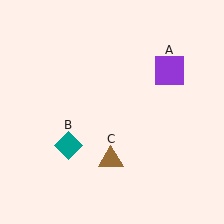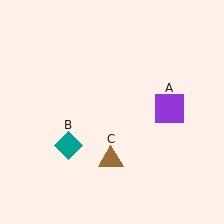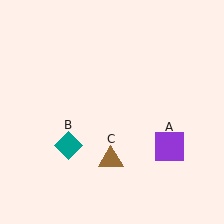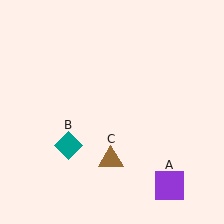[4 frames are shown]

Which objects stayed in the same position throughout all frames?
Teal diamond (object B) and brown triangle (object C) remained stationary.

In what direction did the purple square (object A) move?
The purple square (object A) moved down.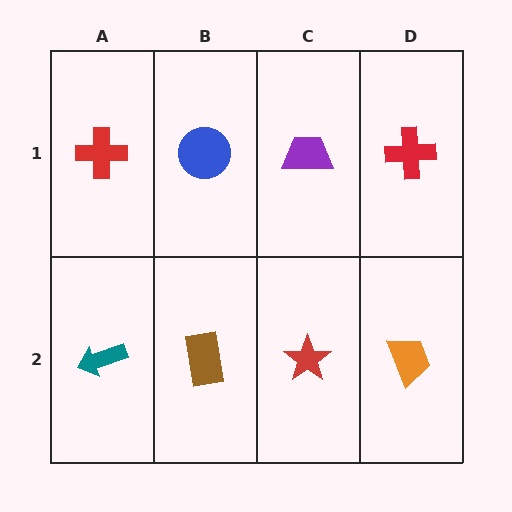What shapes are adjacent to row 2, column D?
A red cross (row 1, column D), a red star (row 2, column C).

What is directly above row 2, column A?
A red cross.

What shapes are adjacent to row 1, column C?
A red star (row 2, column C), a blue circle (row 1, column B), a red cross (row 1, column D).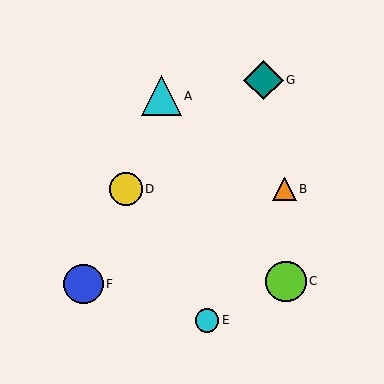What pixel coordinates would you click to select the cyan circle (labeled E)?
Click at (207, 320) to select the cyan circle E.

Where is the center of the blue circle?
The center of the blue circle is at (84, 284).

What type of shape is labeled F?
Shape F is a blue circle.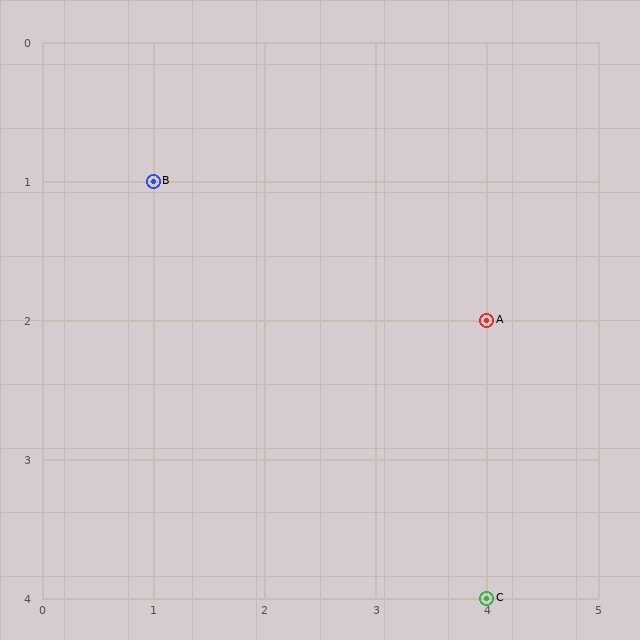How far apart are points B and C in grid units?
Points B and C are 3 columns and 3 rows apart (about 4.2 grid units diagonally).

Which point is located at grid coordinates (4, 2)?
Point A is at (4, 2).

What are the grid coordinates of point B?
Point B is at grid coordinates (1, 1).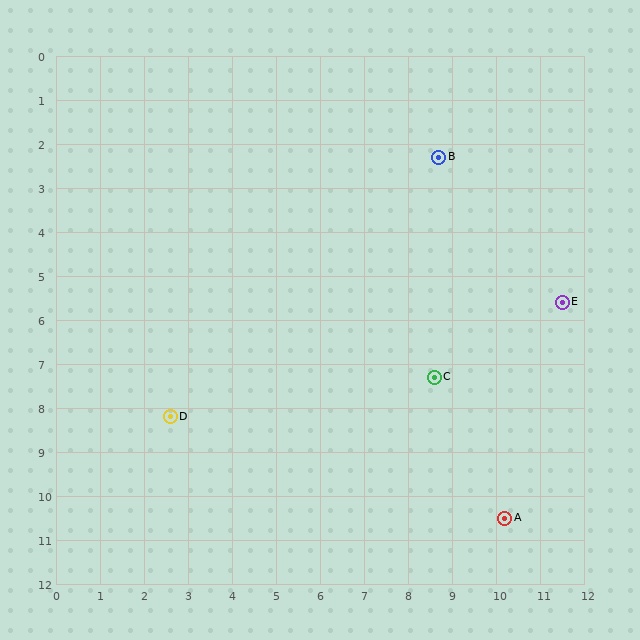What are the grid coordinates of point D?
Point D is at approximately (2.6, 8.2).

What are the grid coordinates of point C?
Point C is at approximately (8.6, 7.3).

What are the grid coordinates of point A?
Point A is at approximately (10.2, 10.5).